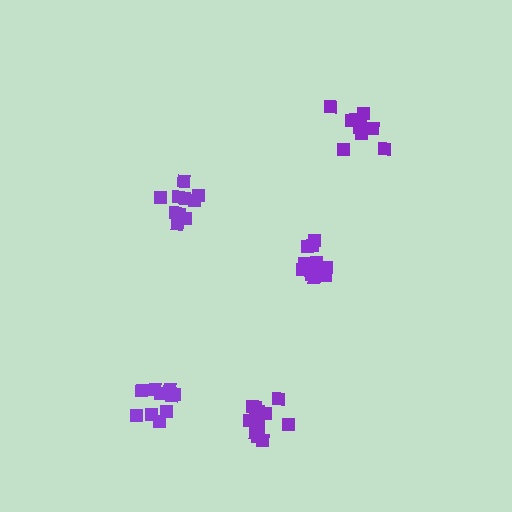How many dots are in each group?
Group 1: 11 dots, Group 2: 13 dots, Group 3: 10 dots, Group 4: 13 dots, Group 5: 10 dots (57 total).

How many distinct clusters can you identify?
There are 5 distinct clusters.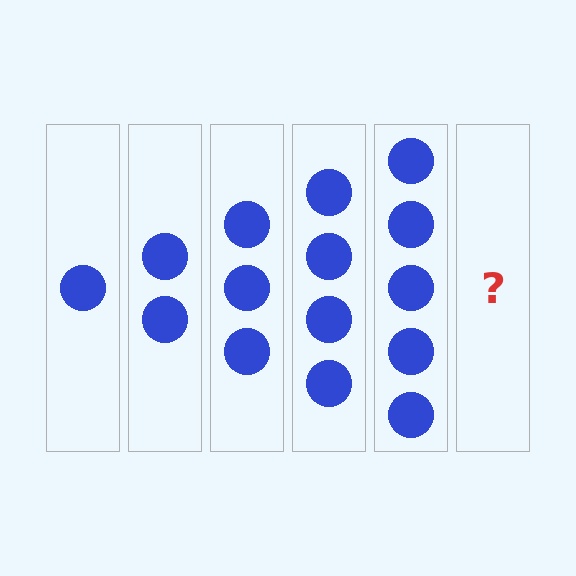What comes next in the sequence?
The next element should be 6 circles.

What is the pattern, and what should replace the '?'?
The pattern is that each step adds one more circle. The '?' should be 6 circles.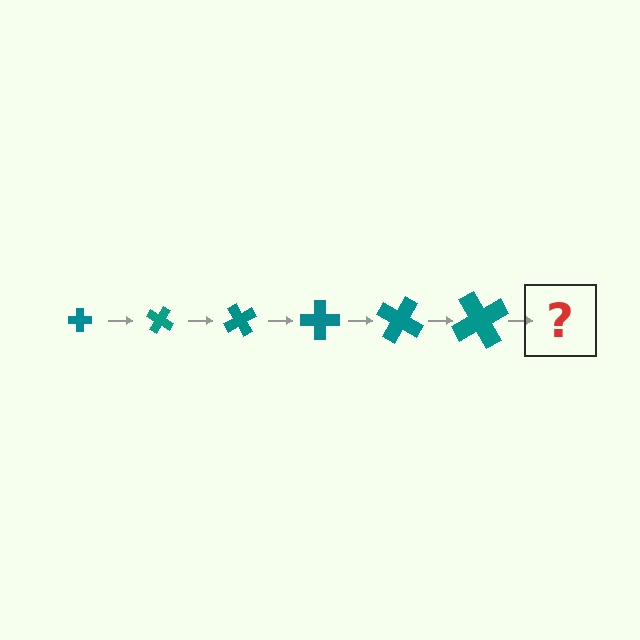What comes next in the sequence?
The next element should be a cross, larger than the previous one and rotated 180 degrees from the start.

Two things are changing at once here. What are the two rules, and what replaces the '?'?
The two rules are that the cross grows larger each step and it rotates 30 degrees each step. The '?' should be a cross, larger than the previous one and rotated 180 degrees from the start.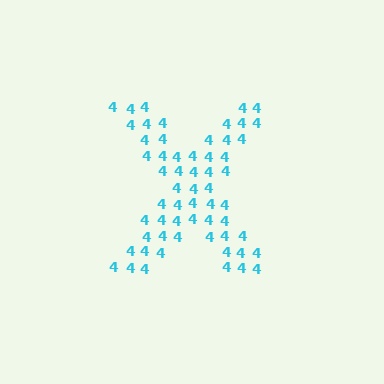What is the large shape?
The large shape is the letter X.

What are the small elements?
The small elements are digit 4's.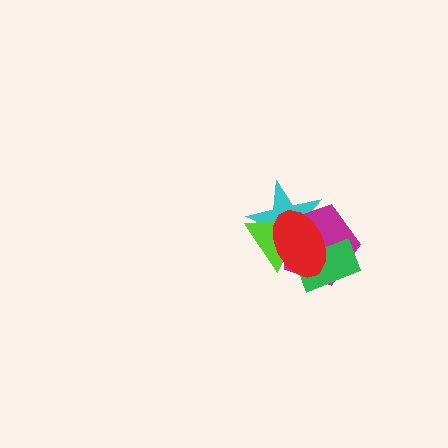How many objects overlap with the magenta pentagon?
4 objects overlap with the magenta pentagon.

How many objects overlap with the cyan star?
4 objects overlap with the cyan star.